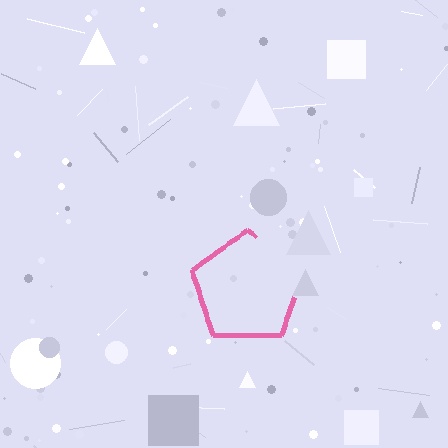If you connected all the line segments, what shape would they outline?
They would outline a pentagon.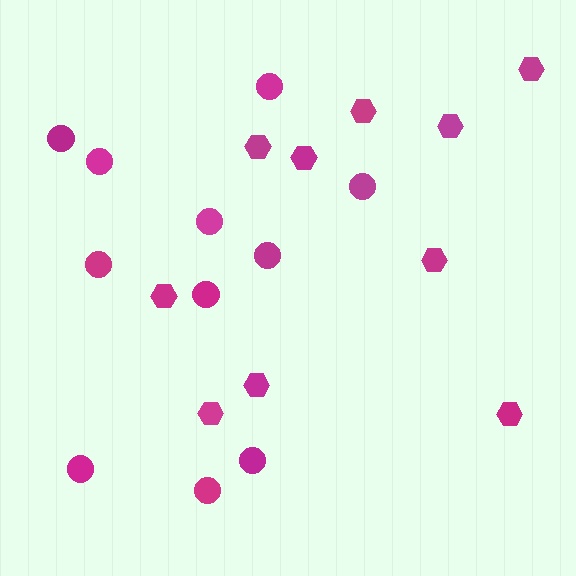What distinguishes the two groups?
There are 2 groups: one group of hexagons (10) and one group of circles (11).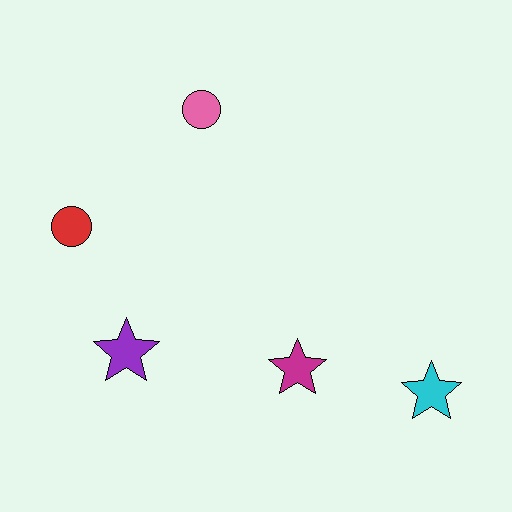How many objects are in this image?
There are 5 objects.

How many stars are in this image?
There are 3 stars.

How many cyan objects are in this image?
There is 1 cyan object.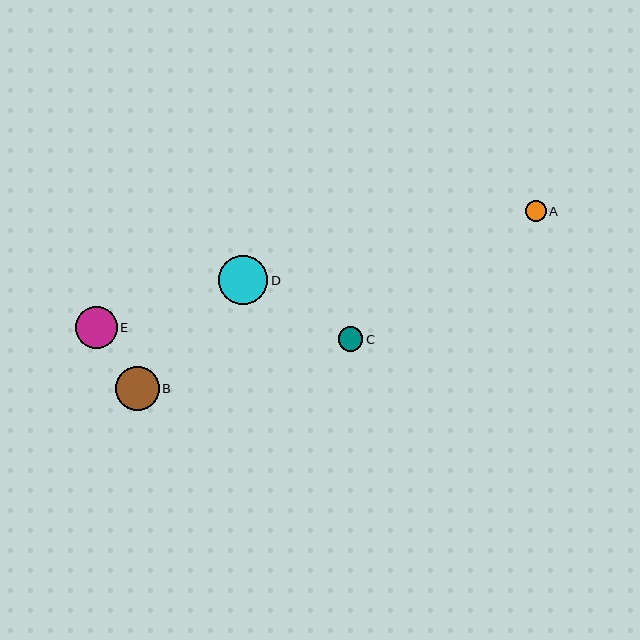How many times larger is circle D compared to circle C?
Circle D is approximately 2.0 times the size of circle C.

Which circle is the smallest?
Circle A is the smallest with a size of approximately 21 pixels.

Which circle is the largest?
Circle D is the largest with a size of approximately 49 pixels.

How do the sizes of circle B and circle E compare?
Circle B and circle E are approximately the same size.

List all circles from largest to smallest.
From largest to smallest: D, B, E, C, A.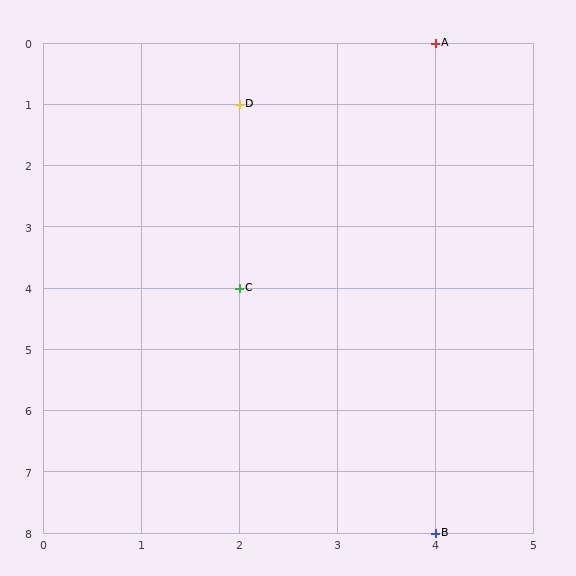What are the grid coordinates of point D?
Point D is at grid coordinates (2, 1).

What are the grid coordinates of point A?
Point A is at grid coordinates (4, 0).